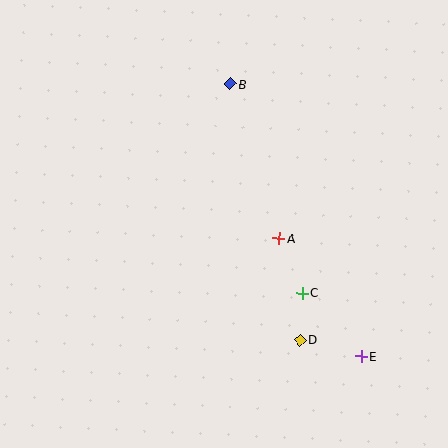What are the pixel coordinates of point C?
Point C is at (302, 293).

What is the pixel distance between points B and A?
The distance between B and A is 162 pixels.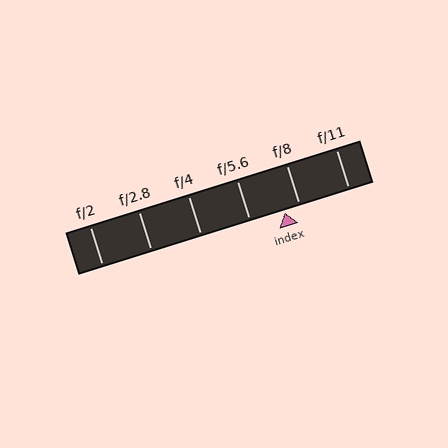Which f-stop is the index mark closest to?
The index mark is closest to f/8.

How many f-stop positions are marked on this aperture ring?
There are 6 f-stop positions marked.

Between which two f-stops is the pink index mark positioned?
The index mark is between f/5.6 and f/8.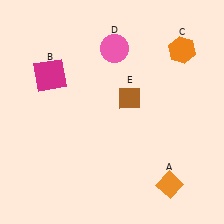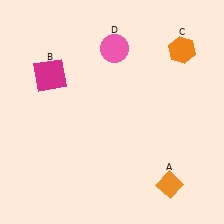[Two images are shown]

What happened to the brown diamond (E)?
The brown diamond (E) was removed in Image 2. It was in the top-right area of Image 1.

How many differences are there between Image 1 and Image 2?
There is 1 difference between the two images.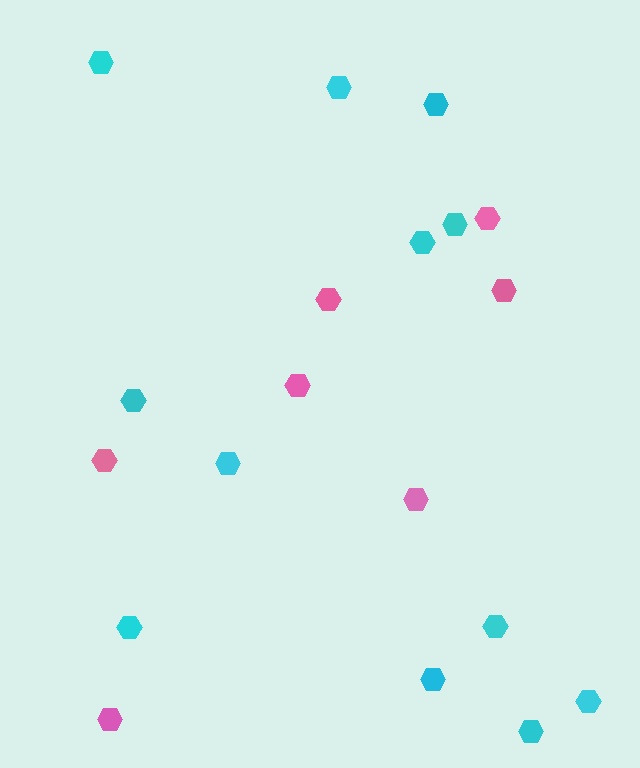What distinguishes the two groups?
There are 2 groups: one group of cyan hexagons (12) and one group of pink hexagons (7).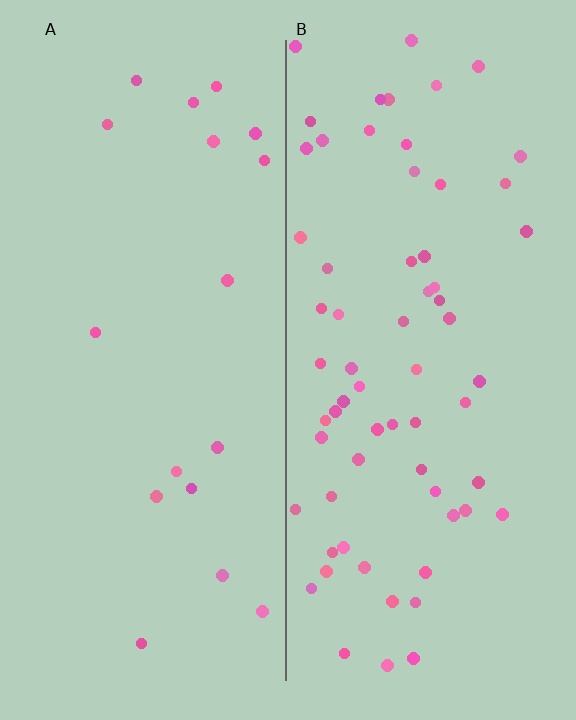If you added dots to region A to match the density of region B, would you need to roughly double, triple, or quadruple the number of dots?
Approximately quadruple.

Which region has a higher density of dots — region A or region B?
B (the right).